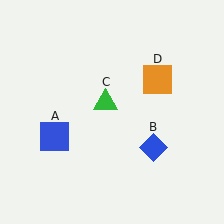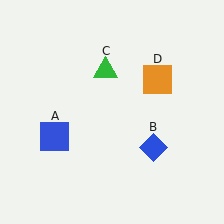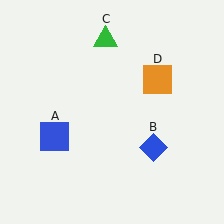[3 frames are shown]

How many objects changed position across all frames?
1 object changed position: green triangle (object C).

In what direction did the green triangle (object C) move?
The green triangle (object C) moved up.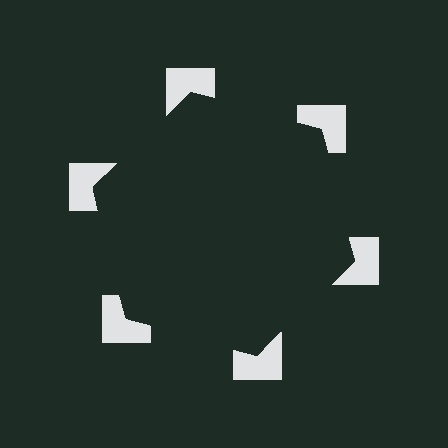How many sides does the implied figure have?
6 sides.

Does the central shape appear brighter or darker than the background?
It typically appears slightly darker than the background, even though no actual brightness change is drawn.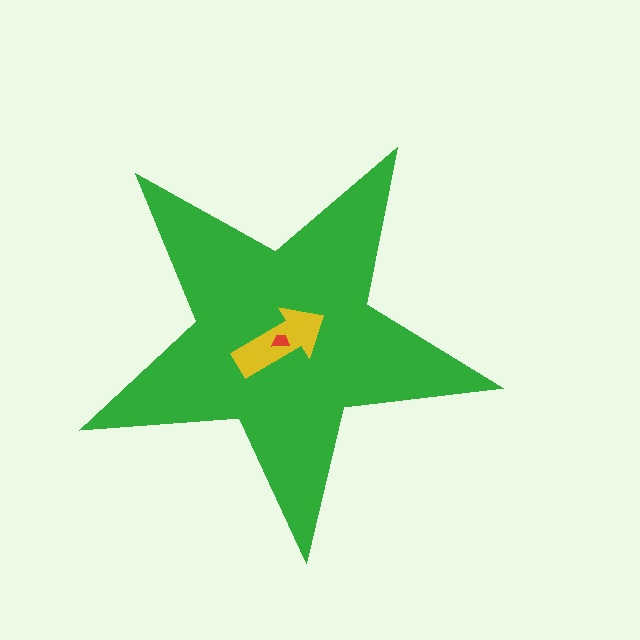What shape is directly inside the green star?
The yellow arrow.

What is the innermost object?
The red trapezoid.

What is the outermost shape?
The green star.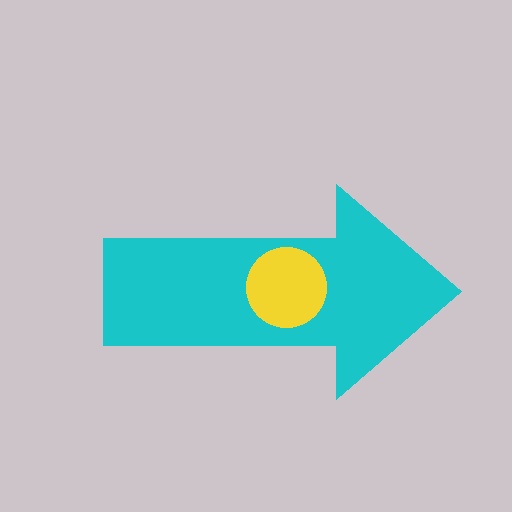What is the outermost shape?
The cyan arrow.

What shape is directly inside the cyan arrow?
The yellow circle.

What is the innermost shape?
The yellow circle.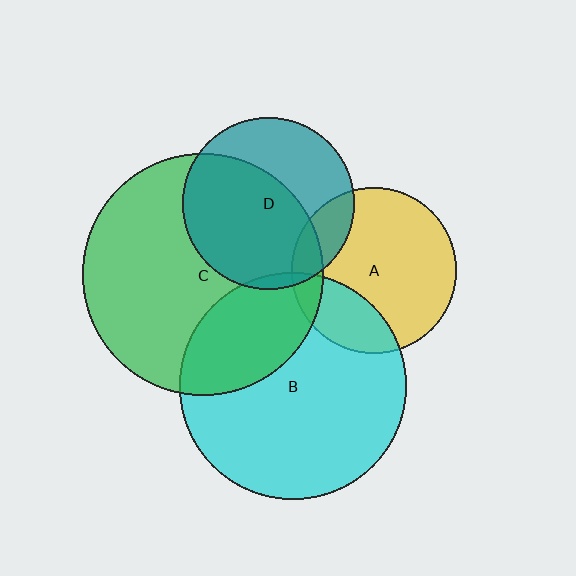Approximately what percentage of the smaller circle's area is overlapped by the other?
Approximately 60%.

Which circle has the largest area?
Circle C (green).